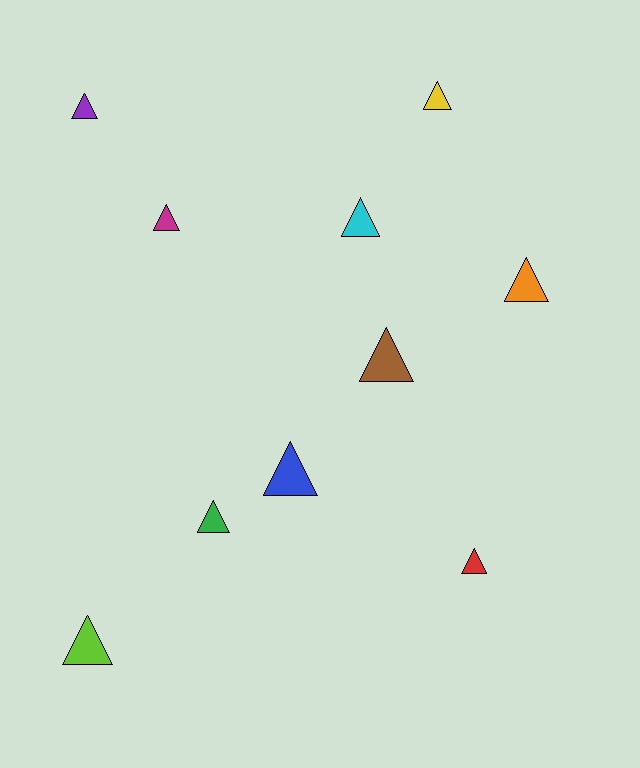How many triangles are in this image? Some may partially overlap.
There are 10 triangles.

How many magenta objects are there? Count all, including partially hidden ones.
There is 1 magenta object.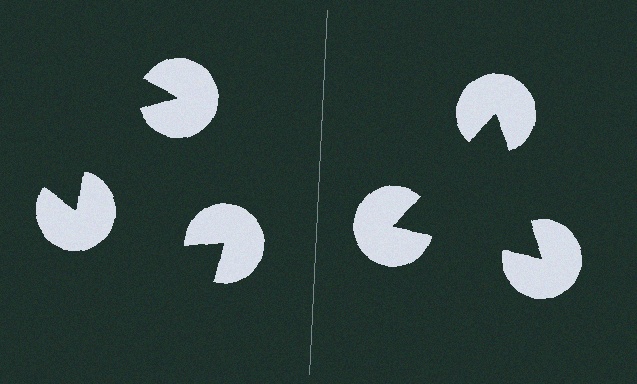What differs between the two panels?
The pac-man discs are positioned identically on both sides; only the wedge orientations differ. On the right they align to a triangle; on the left they are misaligned.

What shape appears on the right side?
An illusory triangle.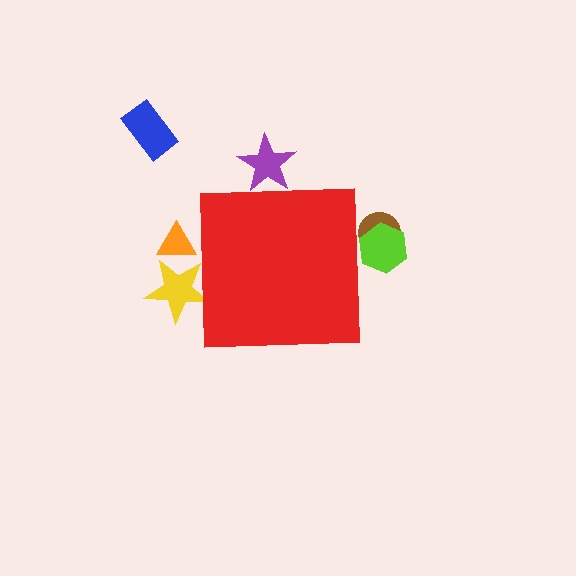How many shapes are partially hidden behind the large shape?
5 shapes are partially hidden.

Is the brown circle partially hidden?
Yes, the brown circle is partially hidden behind the red square.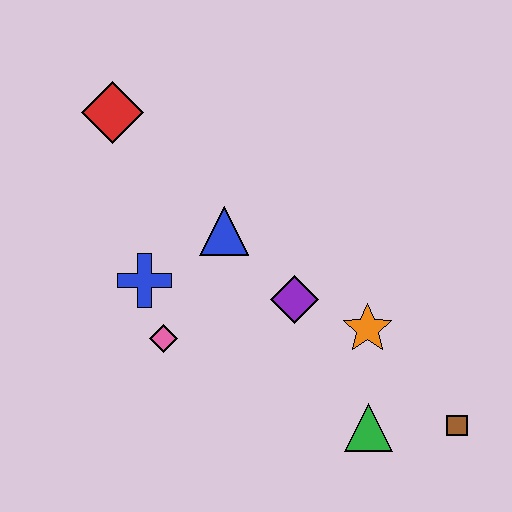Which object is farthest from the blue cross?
The brown square is farthest from the blue cross.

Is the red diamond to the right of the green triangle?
No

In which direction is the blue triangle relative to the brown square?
The blue triangle is to the left of the brown square.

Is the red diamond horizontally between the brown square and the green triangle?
No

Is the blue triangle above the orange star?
Yes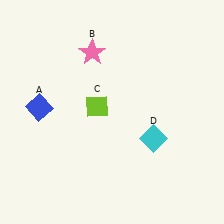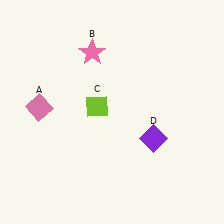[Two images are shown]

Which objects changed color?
A changed from blue to pink. D changed from cyan to purple.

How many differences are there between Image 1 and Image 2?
There are 2 differences between the two images.